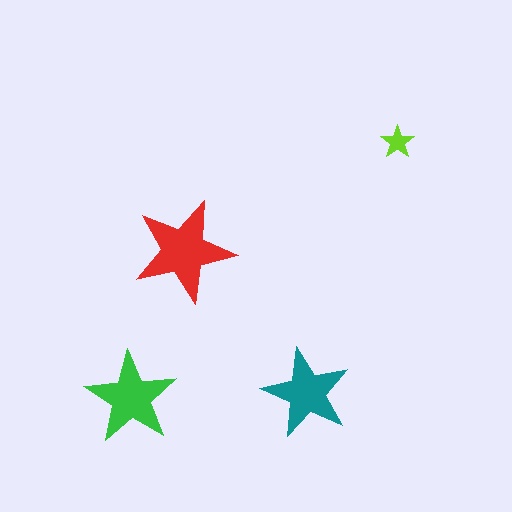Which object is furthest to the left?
The green star is leftmost.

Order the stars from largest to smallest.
the red one, the green one, the teal one, the lime one.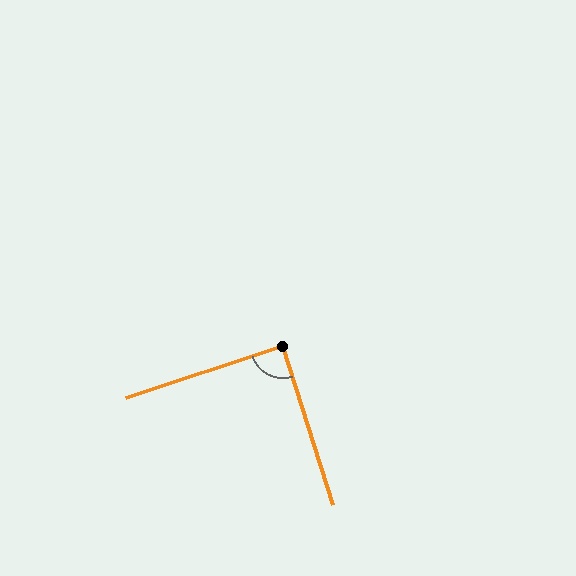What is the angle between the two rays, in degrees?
Approximately 89 degrees.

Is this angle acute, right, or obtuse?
It is approximately a right angle.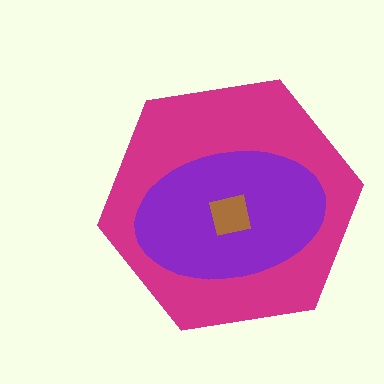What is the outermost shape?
The magenta hexagon.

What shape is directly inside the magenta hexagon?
The purple ellipse.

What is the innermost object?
The brown square.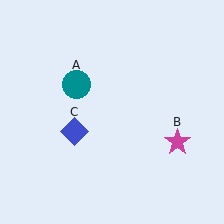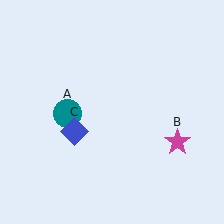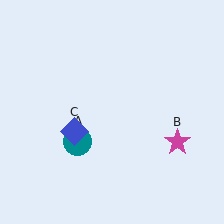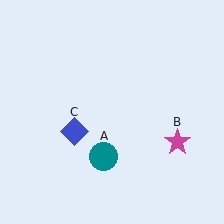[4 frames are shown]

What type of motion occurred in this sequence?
The teal circle (object A) rotated counterclockwise around the center of the scene.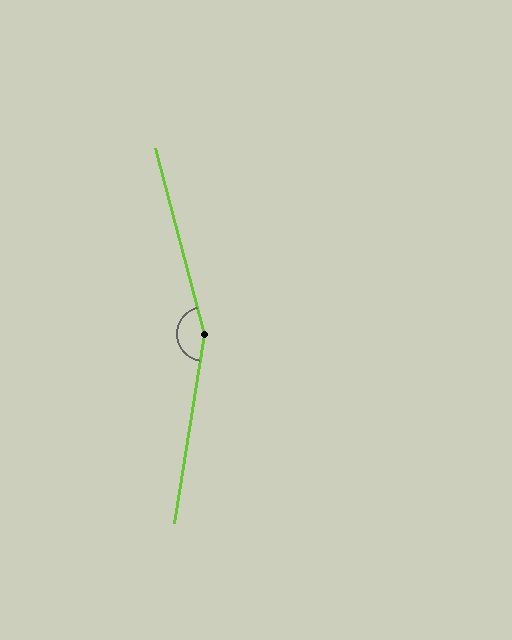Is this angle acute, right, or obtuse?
It is obtuse.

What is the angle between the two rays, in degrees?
Approximately 156 degrees.